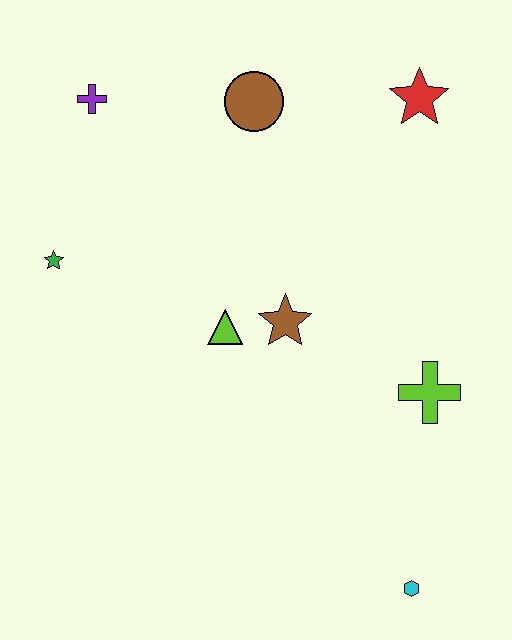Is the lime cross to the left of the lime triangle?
No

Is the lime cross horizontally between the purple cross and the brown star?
No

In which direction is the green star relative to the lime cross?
The green star is to the left of the lime cross.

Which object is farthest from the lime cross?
The purple cross is farthest from the lime cross.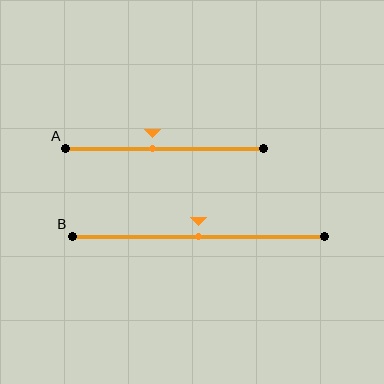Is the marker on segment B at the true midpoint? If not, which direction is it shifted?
Yes, the marker on segment B is at the true midpoint.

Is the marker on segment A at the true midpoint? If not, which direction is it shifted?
No, the marker on segment A is shifted to the left by about 6% of the segment length.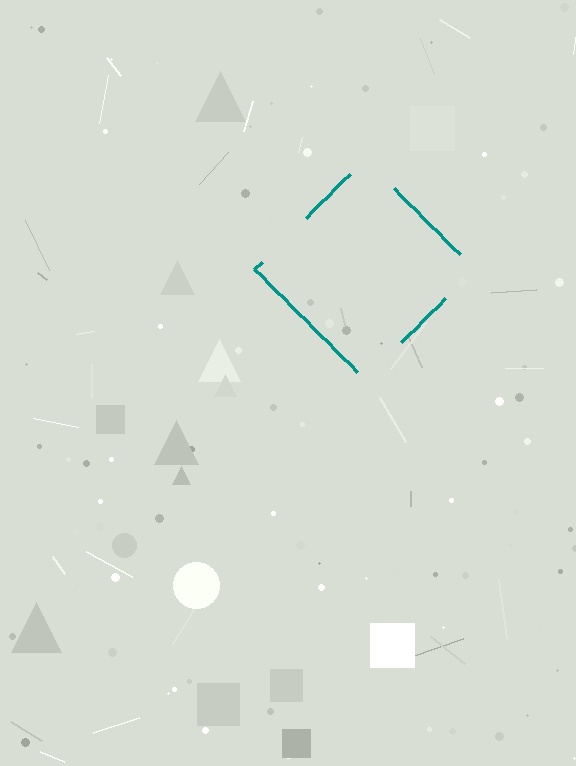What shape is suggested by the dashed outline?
The dashed outline suggests a diamond.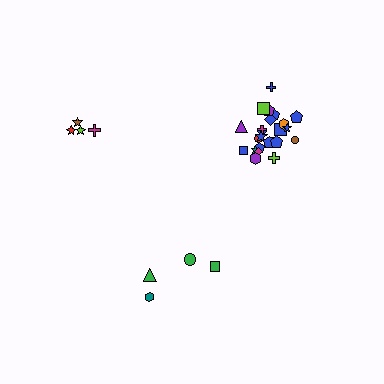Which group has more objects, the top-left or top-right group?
The top-right group.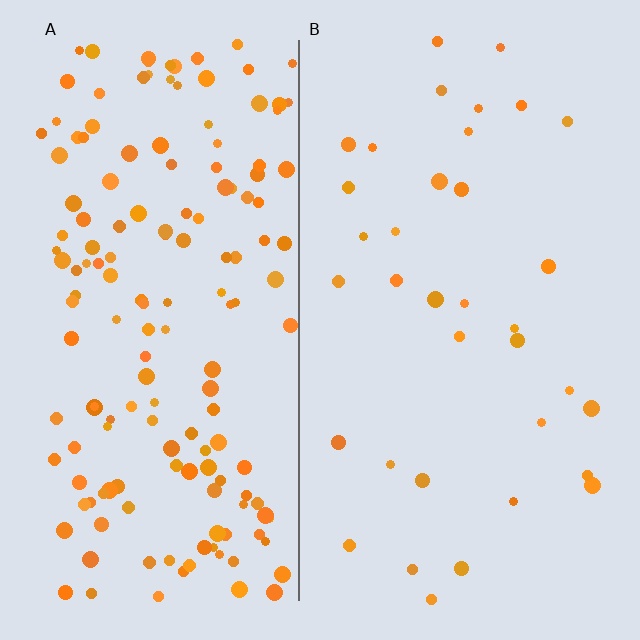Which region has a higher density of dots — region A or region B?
A (the left).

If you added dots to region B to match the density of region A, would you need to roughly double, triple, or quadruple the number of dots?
Approximately quadruple.